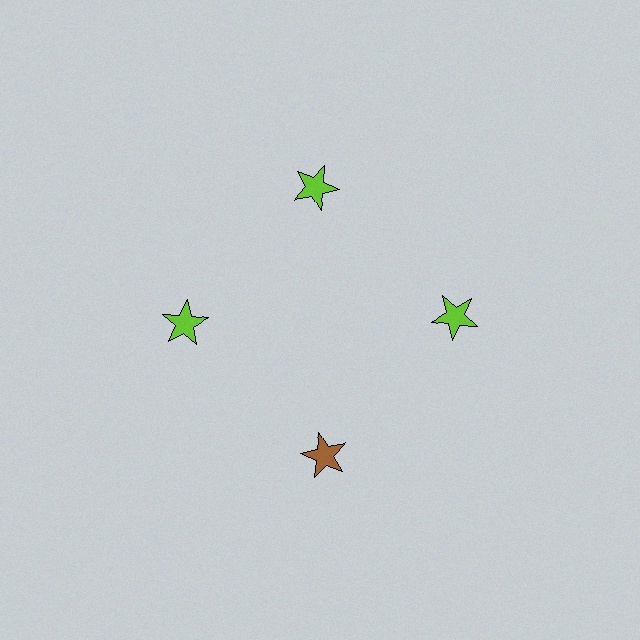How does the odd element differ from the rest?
It has a different color: brown instead of lime.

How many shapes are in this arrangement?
There are 4 shapes arranged in a ring pattern.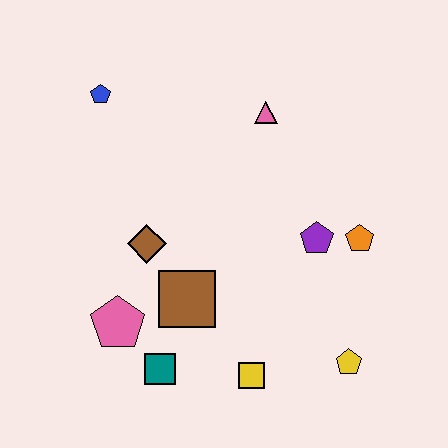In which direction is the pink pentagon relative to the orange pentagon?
The pink pentagon is to the left of the orange pentagon.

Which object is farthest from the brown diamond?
The yellow pentagon is farthest from the brown diamond.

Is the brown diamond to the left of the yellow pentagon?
Yes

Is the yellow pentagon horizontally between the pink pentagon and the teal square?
No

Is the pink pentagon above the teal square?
Yes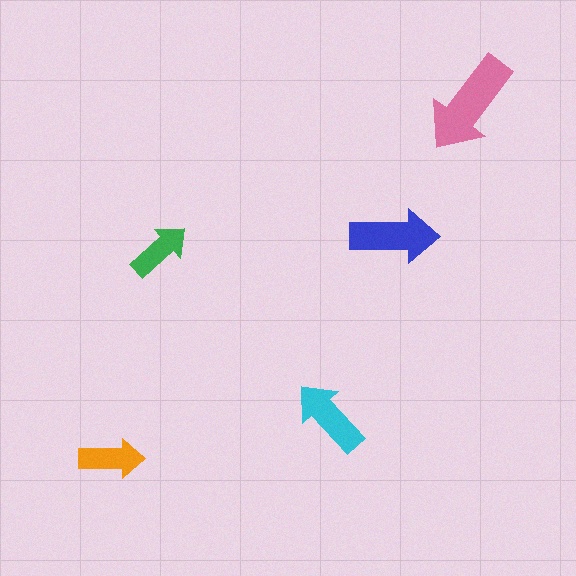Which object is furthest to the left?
The orange arrow is leftmost.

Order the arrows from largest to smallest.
the pink one, the blue one, the cyan one, the orange one, the green one.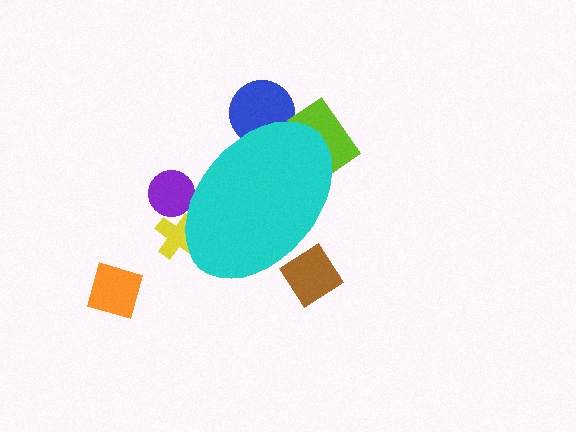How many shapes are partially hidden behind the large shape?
5 shapes are partially hidden.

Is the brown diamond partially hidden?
Yes, the brown diamond is partially hidden behind the cyan ellipse.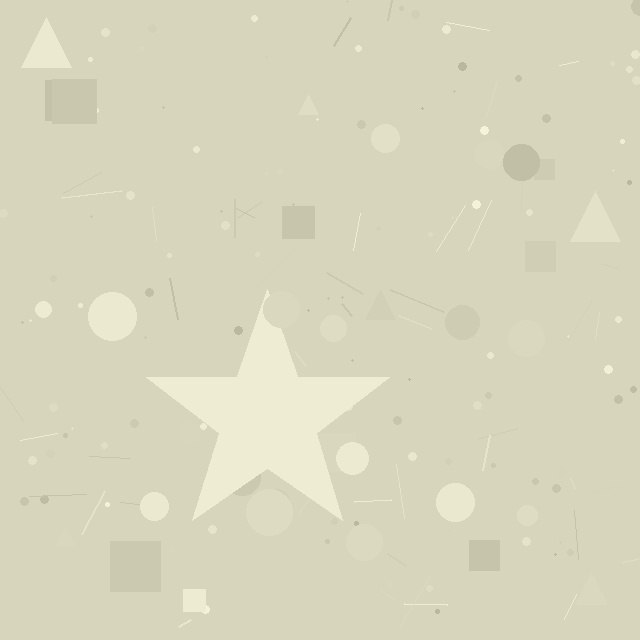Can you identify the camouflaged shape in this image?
The camouflaged shape is a star.